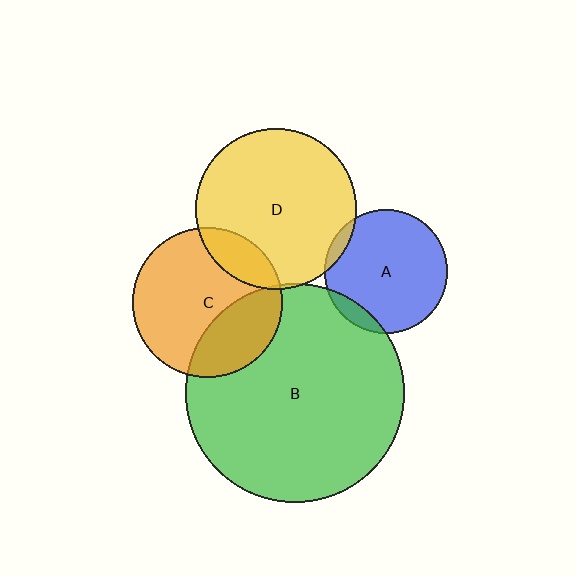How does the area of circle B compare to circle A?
Approximately 3.2 times.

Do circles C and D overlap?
Yes.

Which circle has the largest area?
Circle B (green).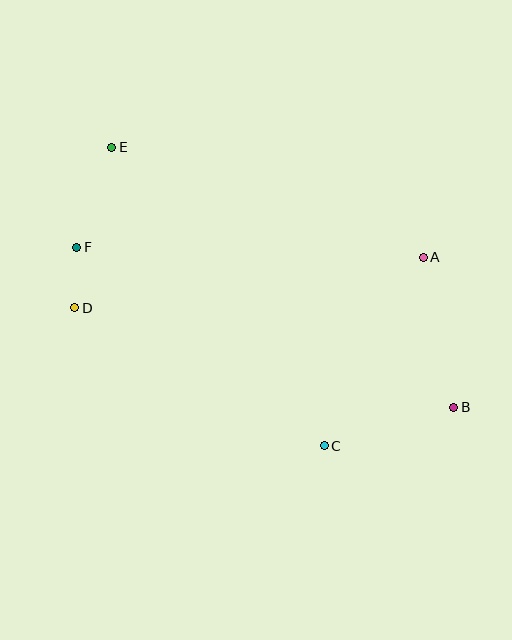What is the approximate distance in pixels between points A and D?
The distance between A and D is approximately 352 pixels.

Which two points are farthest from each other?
Points B and E are farthest from each other.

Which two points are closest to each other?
Points D and F are closest to each other.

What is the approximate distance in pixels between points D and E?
The distance between D and E is approximately 164 pixels.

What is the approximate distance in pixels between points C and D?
The distance between C and D is approximately 285 pixels.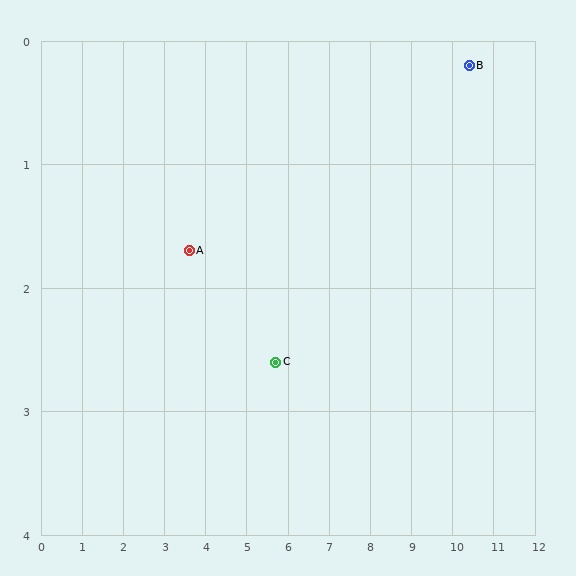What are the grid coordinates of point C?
Point C is at approximately (5.7, 2.6).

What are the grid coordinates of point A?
Point A is at approximately (3.6, 1.7).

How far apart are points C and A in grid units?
Points C and A are about 2.3 grid units apart.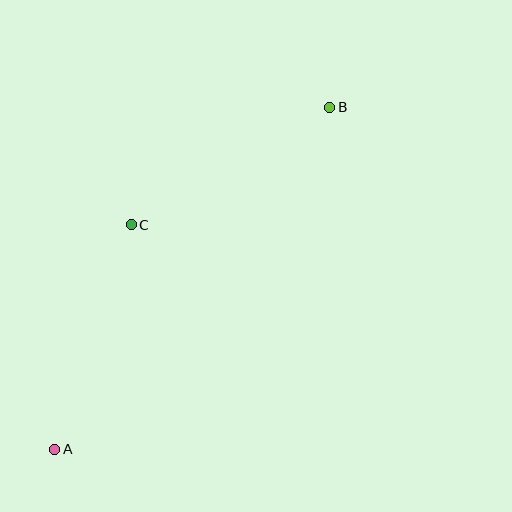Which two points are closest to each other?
Points B and C are closest to each other.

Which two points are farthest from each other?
Points A and B are farthest from each other.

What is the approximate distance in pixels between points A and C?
The distance between A and C is approximately 237 pixels.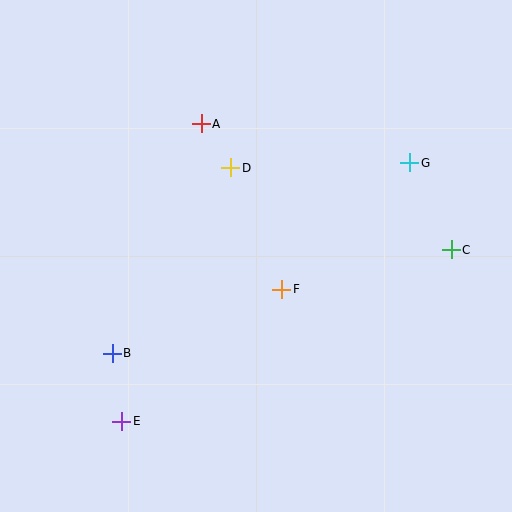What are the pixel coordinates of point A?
Point A is at (201, 124).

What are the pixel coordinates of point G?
Point G is at (410, 163).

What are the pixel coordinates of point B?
Point B is at (112, 353).